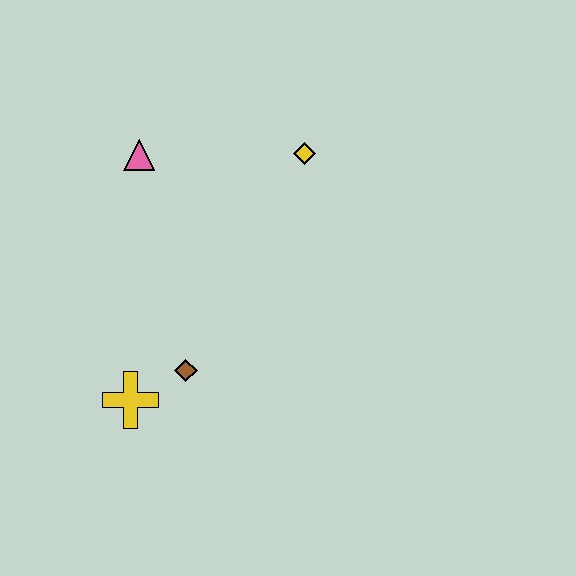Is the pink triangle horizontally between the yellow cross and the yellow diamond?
Yes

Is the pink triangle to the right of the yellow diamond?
No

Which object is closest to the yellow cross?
The brown diamond is closest to the yellow cross.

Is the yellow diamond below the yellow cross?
No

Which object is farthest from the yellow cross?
The yellow diamond is farthest from the yellow cross.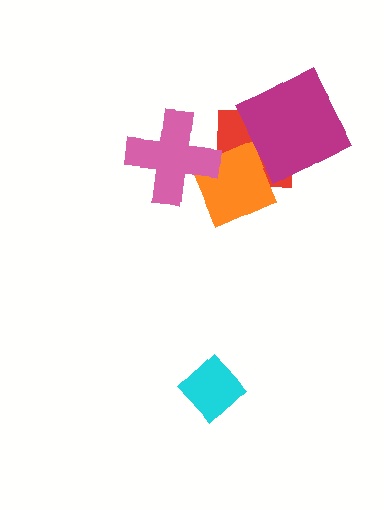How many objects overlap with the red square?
2 objects overlap with the red square.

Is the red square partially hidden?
Yes, it is partially covered by another shape.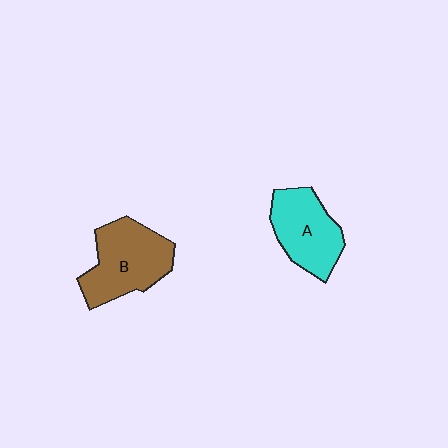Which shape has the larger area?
Shape B (brown).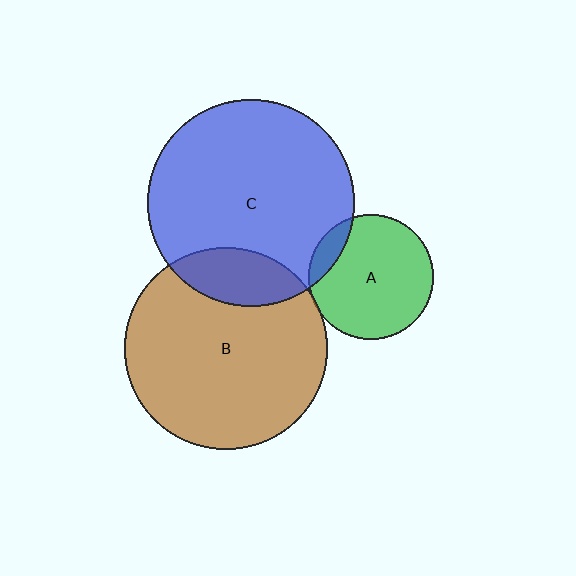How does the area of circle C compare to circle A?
Approximately 2.7 times.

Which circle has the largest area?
Circle C (blue).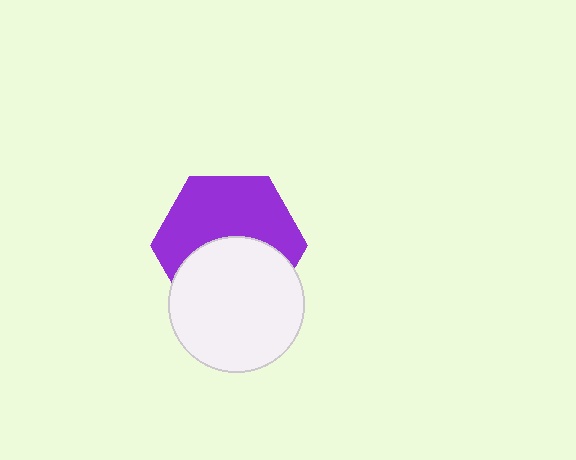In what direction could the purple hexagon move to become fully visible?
The purple hexagon could move up. That would shift it out from behind the white circle entirely.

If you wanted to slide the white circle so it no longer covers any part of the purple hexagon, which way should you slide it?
Slide it down — that is the most direct way to separate the two shapes.